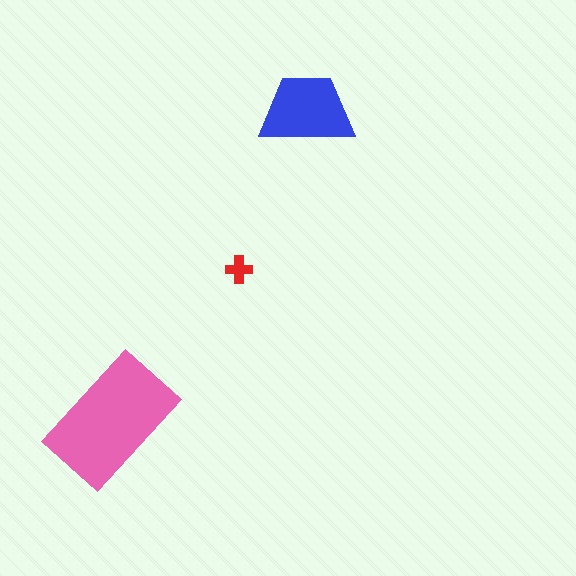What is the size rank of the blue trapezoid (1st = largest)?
2nd.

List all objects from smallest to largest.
The red cross, the blue trapezoid, the pink rectangle.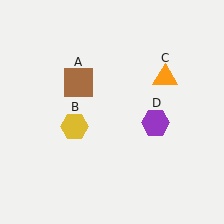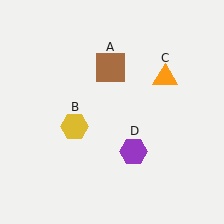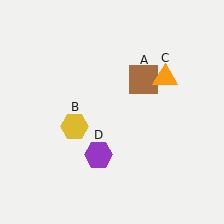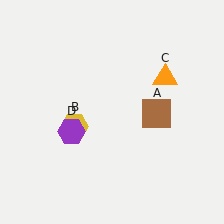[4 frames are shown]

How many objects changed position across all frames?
2 objects changed position: brown square (object A), purple hexagon (object D).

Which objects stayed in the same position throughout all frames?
Yellow hexagon (object B) and orange triangle (object C) remained stationary.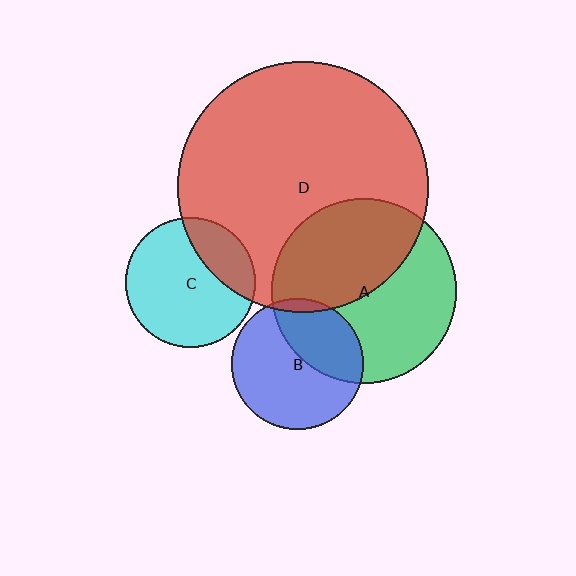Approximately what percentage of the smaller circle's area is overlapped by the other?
Approximately 25%.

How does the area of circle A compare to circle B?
Approximately 2.0 times.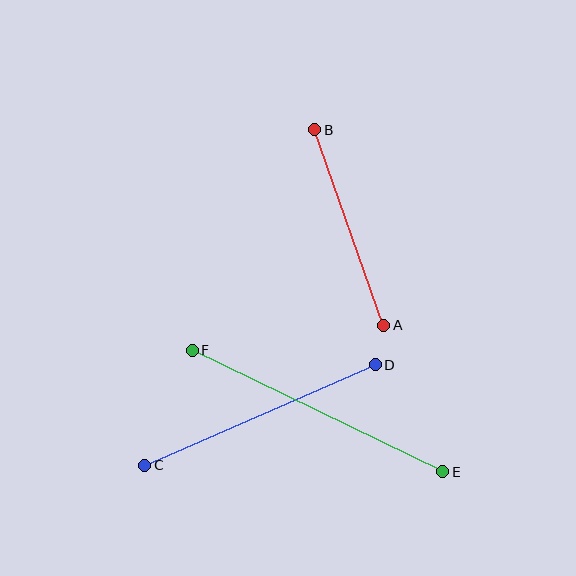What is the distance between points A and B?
The distance is approximately 207 pixels.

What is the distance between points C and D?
The distance is approximately 252 pixels.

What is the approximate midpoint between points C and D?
The midpoint is at approximately (260, 415) pixels.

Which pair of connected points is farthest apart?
Points E and F are farthest apart.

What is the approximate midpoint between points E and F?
The midpoint is at approximately (318, 411) pixels.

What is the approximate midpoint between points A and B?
The midpoint is at approximately (349, 228) pixels.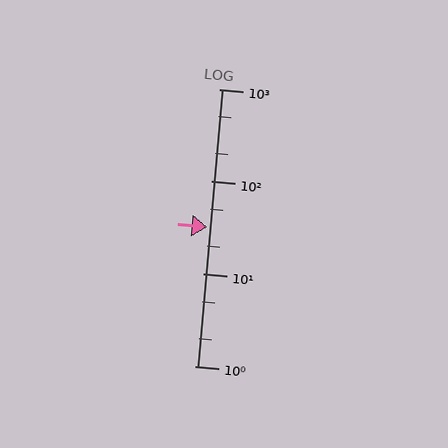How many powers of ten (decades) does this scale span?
The scale spans 3 decades, from 1 to 1000.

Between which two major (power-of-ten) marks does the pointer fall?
The pointer is between 10 and 100.